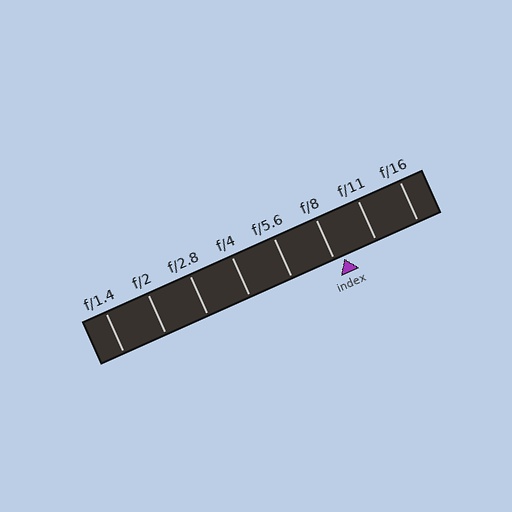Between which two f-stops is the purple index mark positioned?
The index mark is between f/8 and f/11.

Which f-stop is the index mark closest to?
The index mark is closest to f/8.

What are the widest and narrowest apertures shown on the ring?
The widest aperture shown is f/1.4 and the narrowest is f/16.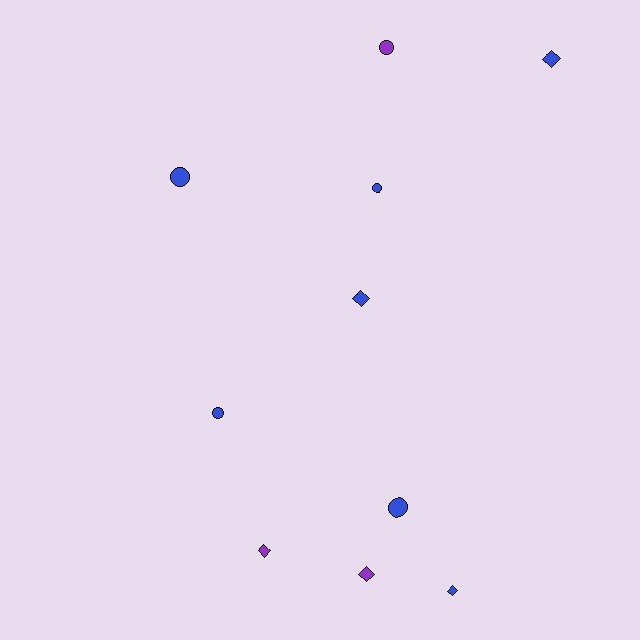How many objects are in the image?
There are 10 objects.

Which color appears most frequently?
Blue, with 7 objects.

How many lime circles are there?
There are no lime circles.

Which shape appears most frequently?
Circle, with 5 objects.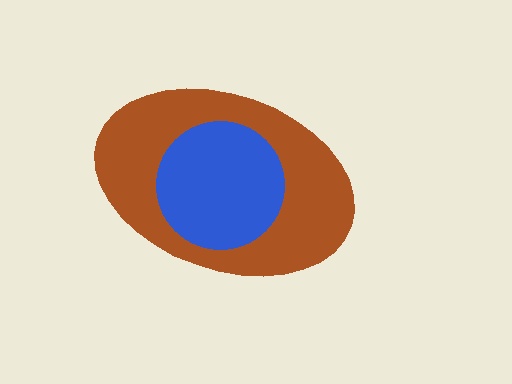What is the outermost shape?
The brown ellipse.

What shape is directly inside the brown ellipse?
The blue circle.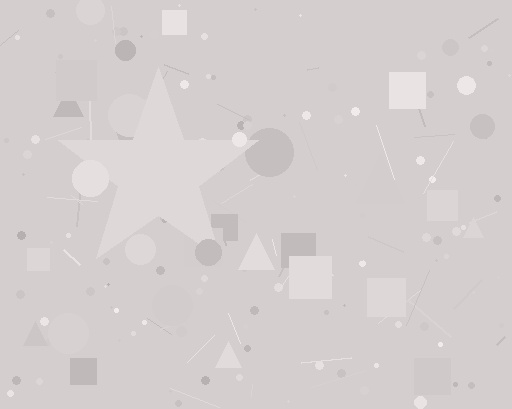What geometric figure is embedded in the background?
A star is embedded in the background.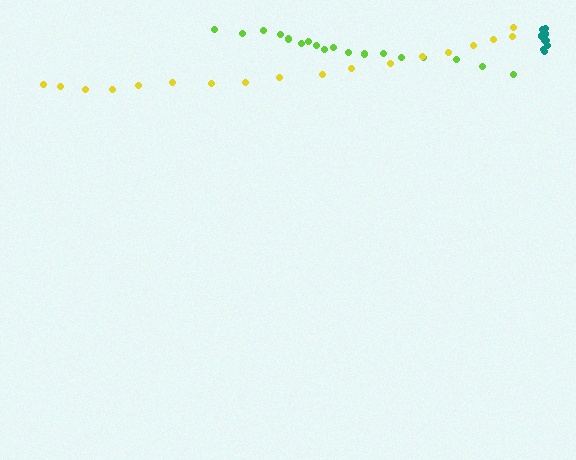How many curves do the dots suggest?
There are 3 distinct paths.